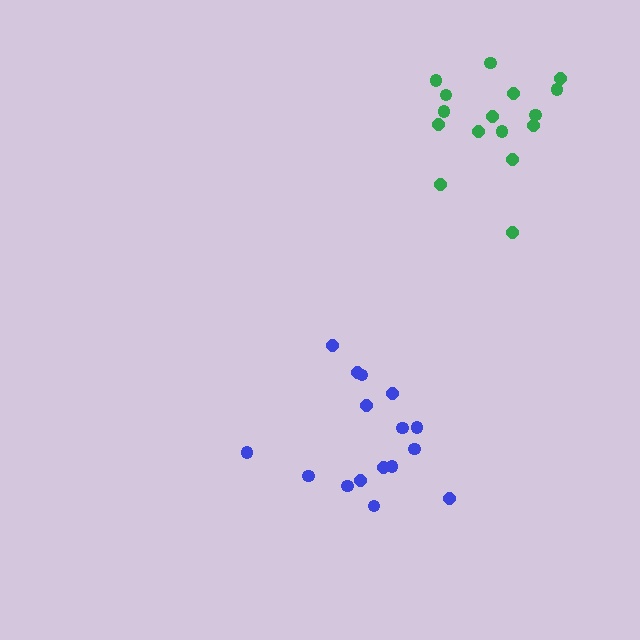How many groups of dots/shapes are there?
There are 2 groups.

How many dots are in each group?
Group 1: 16 dots, Group 2: 16 dots (32 total).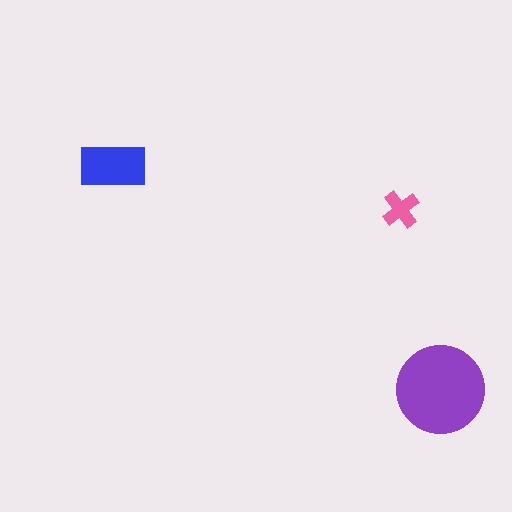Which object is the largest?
The purple circle.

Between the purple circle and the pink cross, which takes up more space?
The purple circle.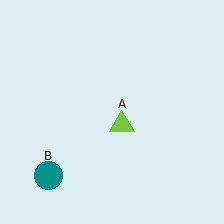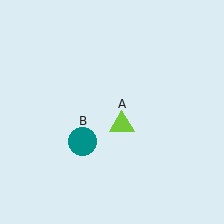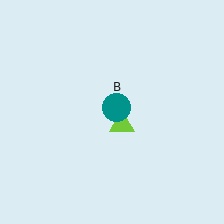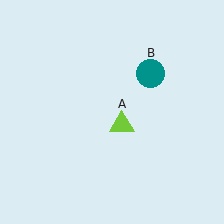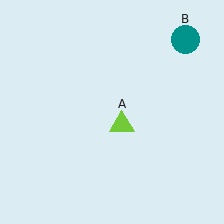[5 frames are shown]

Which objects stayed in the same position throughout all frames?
Lime triangle (object A) remained stationary.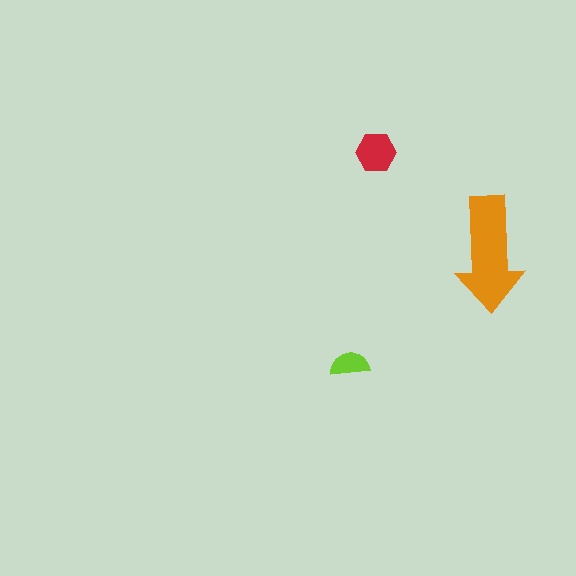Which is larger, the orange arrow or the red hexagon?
The orange arrow.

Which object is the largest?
The orange arrow.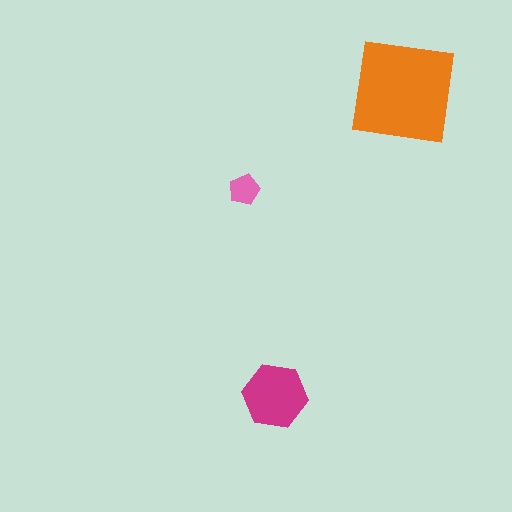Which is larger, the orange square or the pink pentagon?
The orange square.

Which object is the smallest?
The pink pentagon.